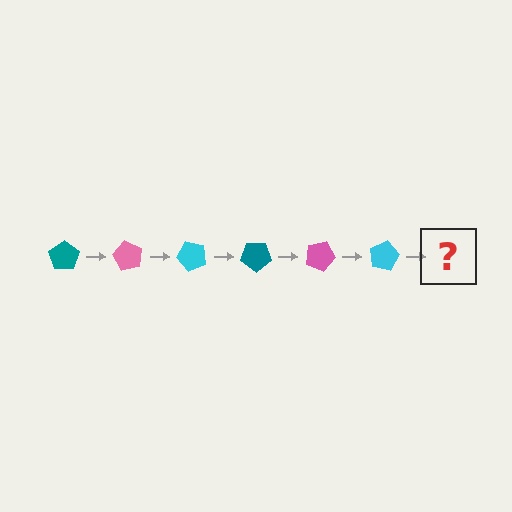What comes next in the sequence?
The next element should be a teal pentagon, rotated 360 degrees from the start.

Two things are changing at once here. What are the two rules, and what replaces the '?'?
The two rules are that it rotates 60 degrees each step and the color cycles through teal, pink, and cyan. The '?' should be a teal pentagon, rotated 360 degrees from the start.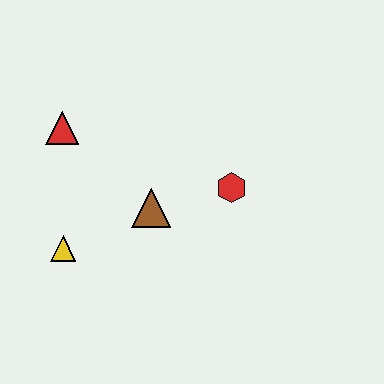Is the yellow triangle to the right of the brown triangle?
No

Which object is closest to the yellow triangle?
The brown triangle is closest to the yellow triangle.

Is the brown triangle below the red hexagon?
Yes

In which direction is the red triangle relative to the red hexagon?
The red triangle is to the left of the red hexagon.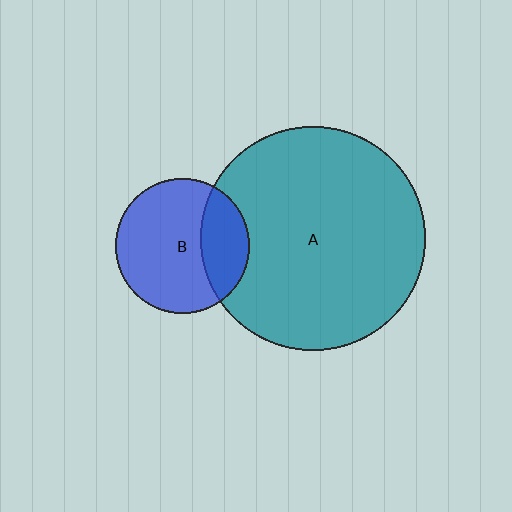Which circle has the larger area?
Circle A (teal).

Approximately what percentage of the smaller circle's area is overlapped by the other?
Approximately 25%.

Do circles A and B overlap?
Yes.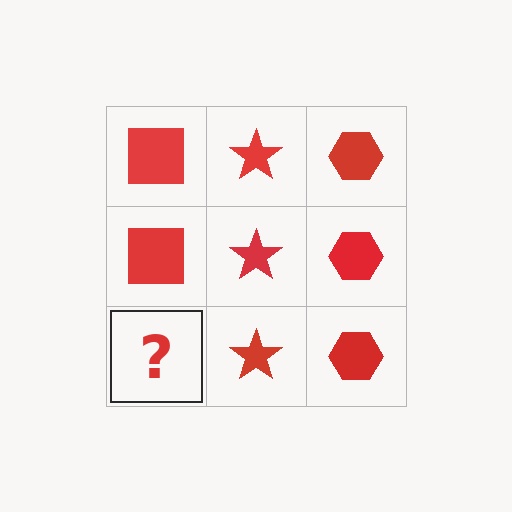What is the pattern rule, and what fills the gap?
The rule is that each column has a consistent shape. The gap should be filled with a red square.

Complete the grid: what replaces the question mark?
The question mark should be replaced with a red square.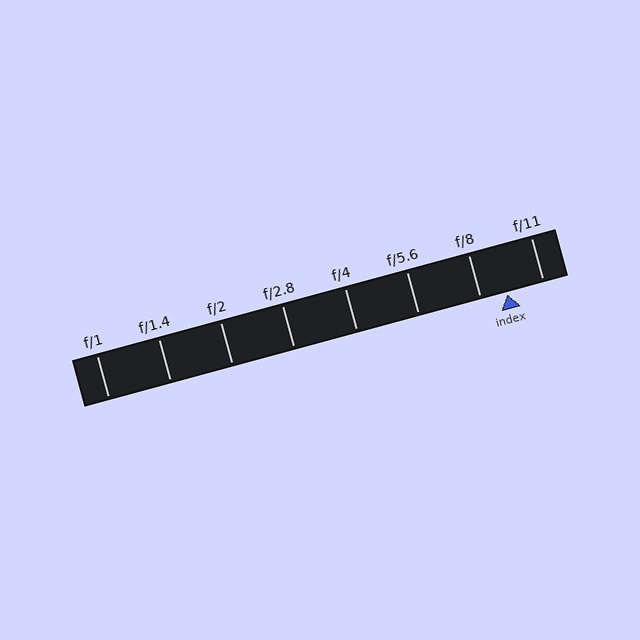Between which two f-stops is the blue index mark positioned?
The index mark is between f/8 and f/11.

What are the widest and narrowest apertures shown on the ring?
The widest aperture shown is f/1 and the narrowest is f/11.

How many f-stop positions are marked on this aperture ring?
There are 8 f-stop positions marked.